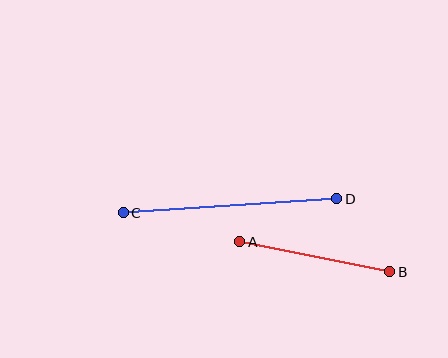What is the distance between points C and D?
The distance is approximately 214 pixels.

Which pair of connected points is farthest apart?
Points C and D are farthest apart.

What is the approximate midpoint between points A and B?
The midpoint is at approximately (315, 257) pixels.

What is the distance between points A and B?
The distance is approximately 153 pixels.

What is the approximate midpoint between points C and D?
The midpoint is at approximately (230, 206) pixels.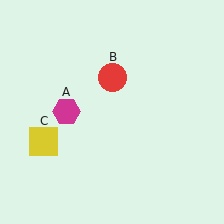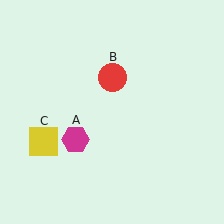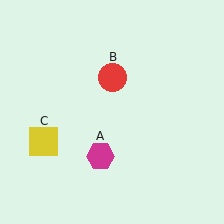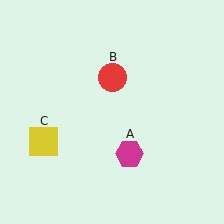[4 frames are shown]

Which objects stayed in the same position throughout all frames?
Red circle (object B) and yellow square (object C) remained stationary.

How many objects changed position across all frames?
1 object changed position: magenta hexagon (object A).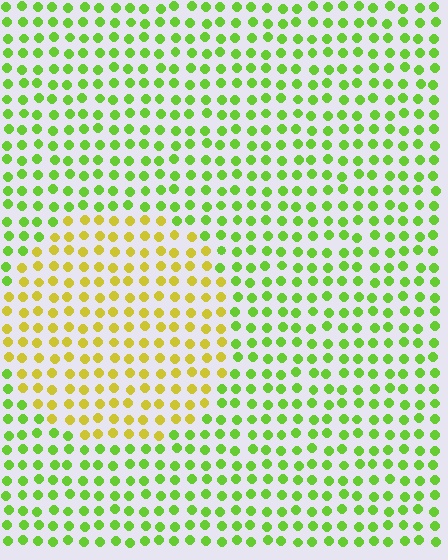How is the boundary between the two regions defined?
The boundary is defined purely by a slight shift in hue (about 43 degrees). Spacing, size, and orientation are identical on both sides.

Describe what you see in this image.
The image is filled with small lime elements in a uniform arrangement. A circle-shaped region is visible where the elements are tinted to a slightly different hue, forming a subtle color boundary.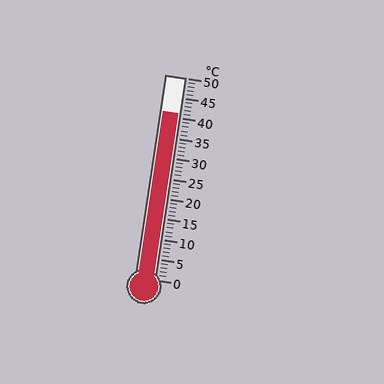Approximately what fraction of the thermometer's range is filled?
The thermometer is filled to approximately 80% of its range.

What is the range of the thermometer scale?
The thermometer scale ranges from 0°C to 50°C.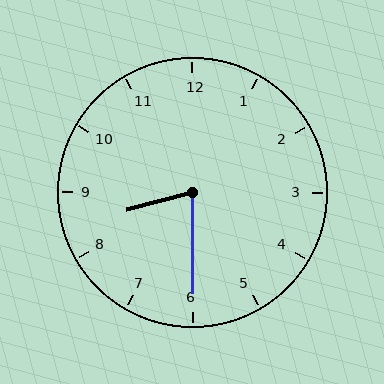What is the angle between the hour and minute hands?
Approximately 75 degrees.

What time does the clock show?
8:30.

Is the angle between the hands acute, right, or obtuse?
It is acute.